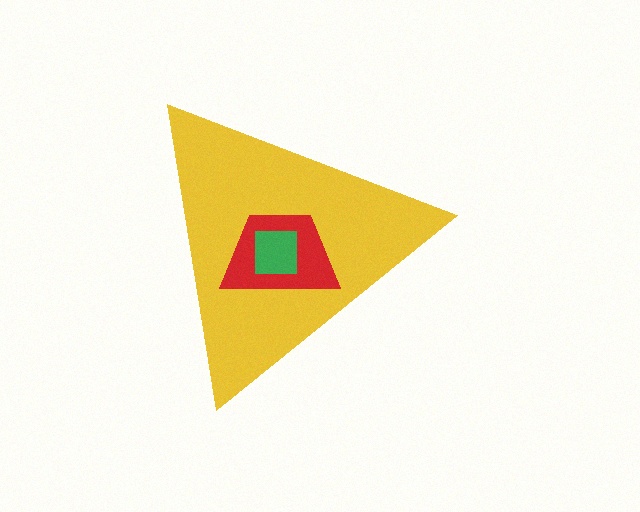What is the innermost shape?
The green square.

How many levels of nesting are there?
3.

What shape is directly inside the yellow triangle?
The red trapezoid.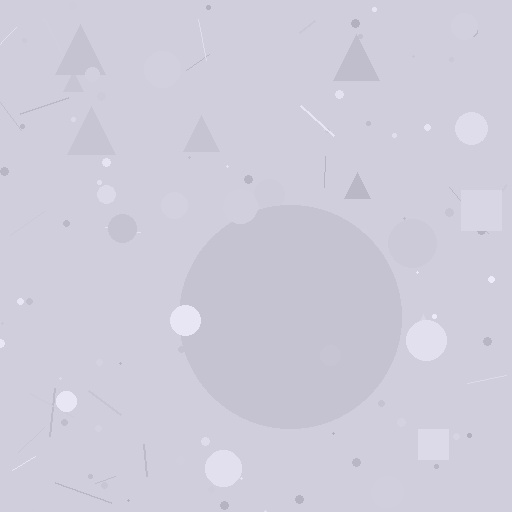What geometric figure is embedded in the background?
A circle is embedded in the background.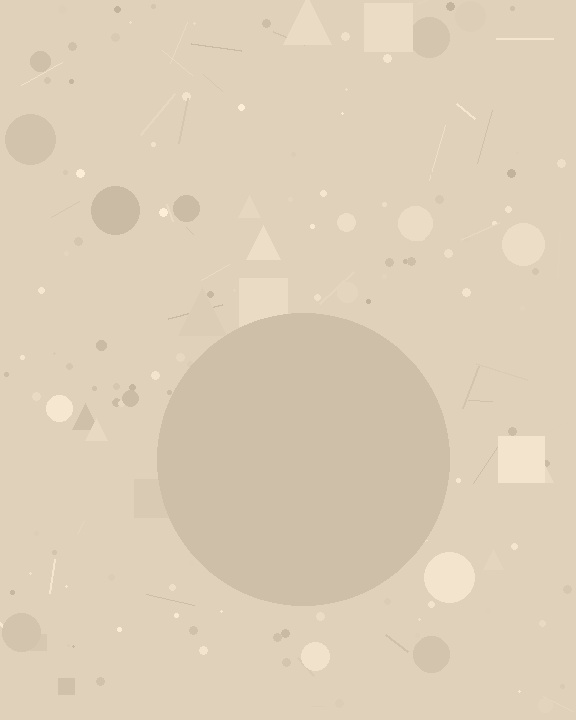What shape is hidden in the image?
A circle is hidden in the image.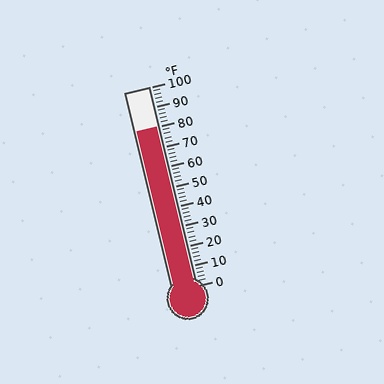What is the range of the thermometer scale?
The thermometer scale ranges from 0°F to 100°F.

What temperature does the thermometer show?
The thermometer shows approximately 80°F.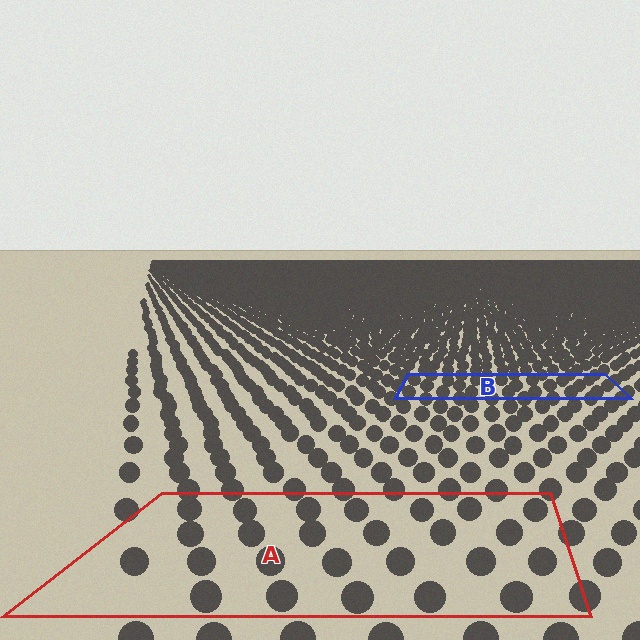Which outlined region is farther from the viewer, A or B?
Region B is farther from the viewer — the texture elements inside it appear smaller and more densely packed.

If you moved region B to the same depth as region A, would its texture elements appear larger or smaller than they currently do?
They would appear larger. At a closer depth, the same texture elements are projected at a bigger on-screen size.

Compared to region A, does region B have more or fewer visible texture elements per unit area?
Region B has more texture elements per unit area — they are packed more densely because it is farther away.